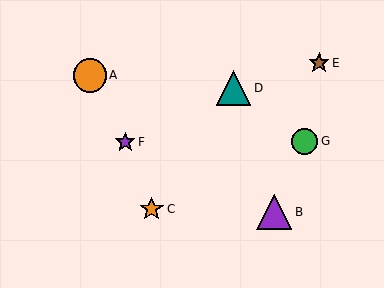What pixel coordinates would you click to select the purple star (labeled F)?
Click at (125, 142) to select the purple star F.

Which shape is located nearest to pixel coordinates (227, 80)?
The teal triangle (labeled D) at (234, 88) is nearest to that location.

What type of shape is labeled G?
Shape G is a green circle.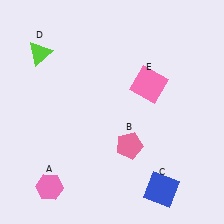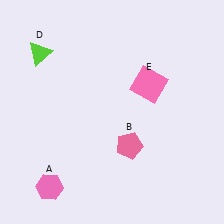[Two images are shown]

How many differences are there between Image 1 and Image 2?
There is 1 difference between the two images.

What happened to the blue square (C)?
The blue square (C) was removed in Image 2. It was in the bottom-right area of Image 1.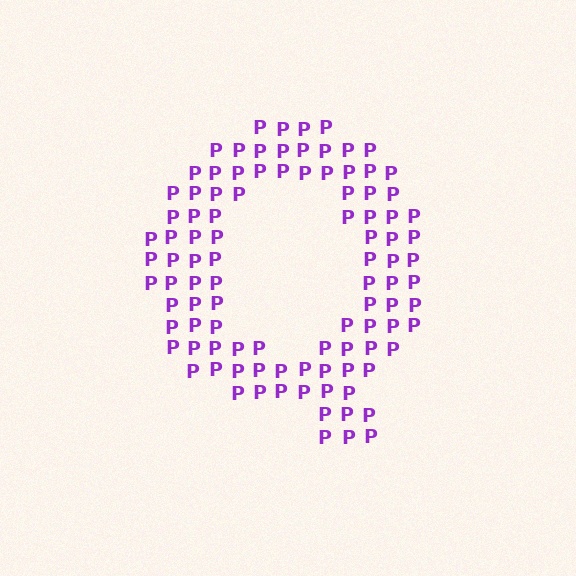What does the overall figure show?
The overall figure shows the letter Q.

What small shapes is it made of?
It is made of small letter P's.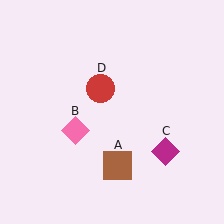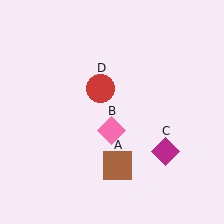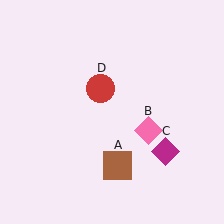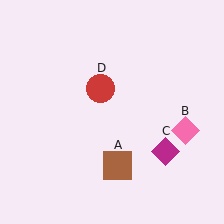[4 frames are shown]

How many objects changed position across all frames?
1 object changed position: pink diamond (object B).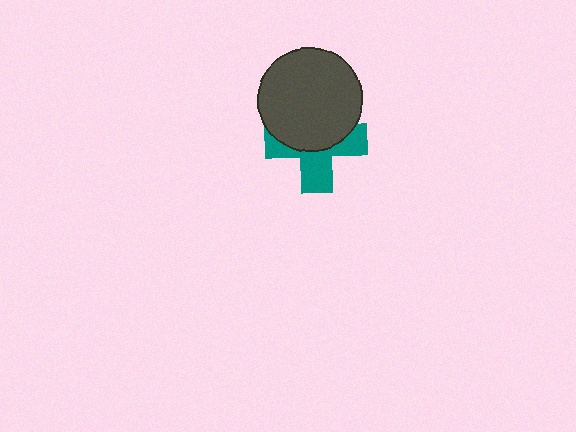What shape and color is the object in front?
The object in front is a dark gray circle.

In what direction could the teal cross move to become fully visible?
The teal cross could move down. That would shift it out from behind the dark gray circle entirely.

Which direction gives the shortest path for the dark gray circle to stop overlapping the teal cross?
Moving up gives the shortest separation.